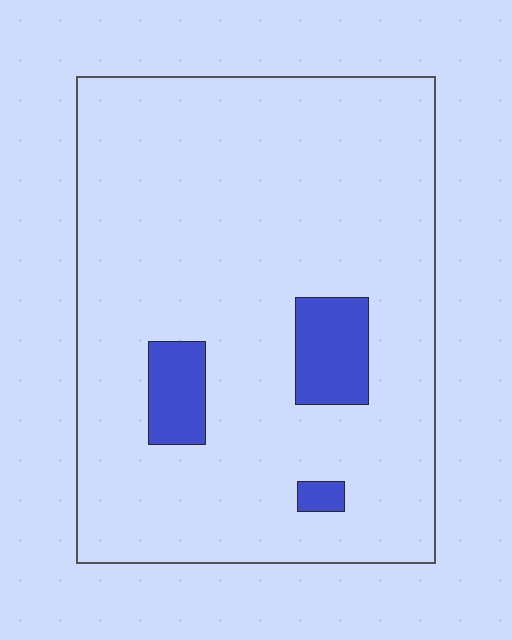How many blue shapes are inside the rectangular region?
3.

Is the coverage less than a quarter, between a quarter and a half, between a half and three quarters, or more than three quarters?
Less than a quarter.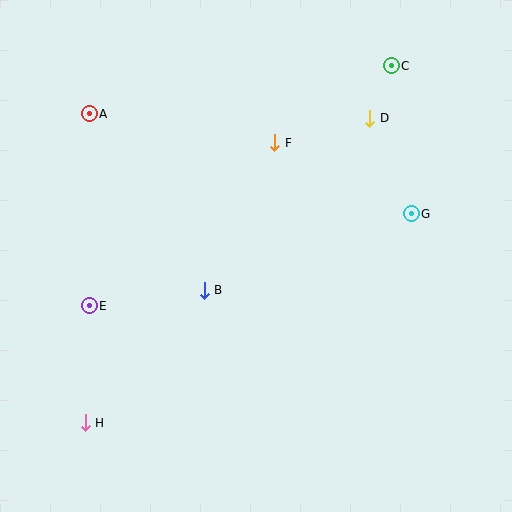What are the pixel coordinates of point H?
Point H is at (85, 423).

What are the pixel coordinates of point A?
Point A is at (89, 114).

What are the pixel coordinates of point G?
Point G is at (411, 214).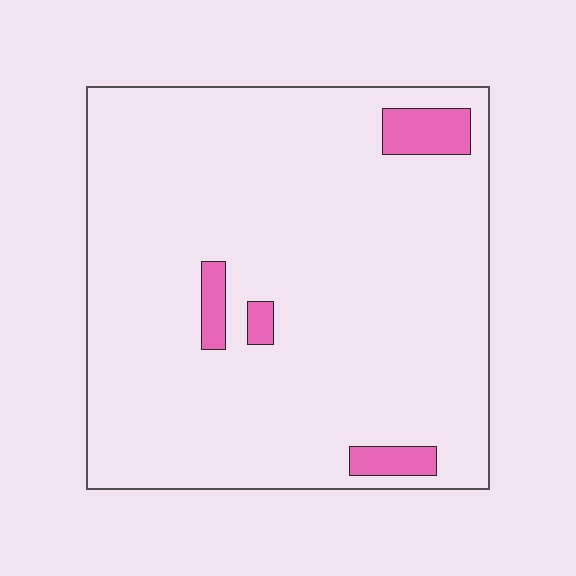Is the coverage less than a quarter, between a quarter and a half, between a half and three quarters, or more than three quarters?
Less than a quarter.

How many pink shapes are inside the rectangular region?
4.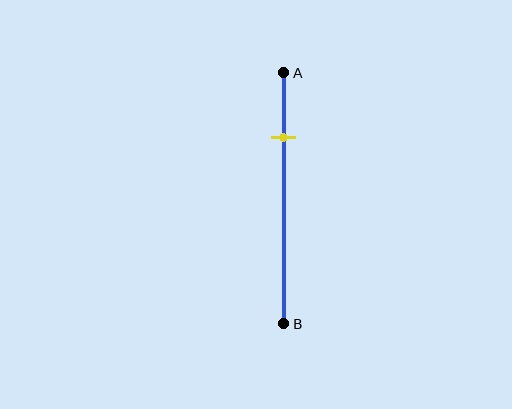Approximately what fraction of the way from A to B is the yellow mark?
The yellow mark is approximately 25% of the way from A to B.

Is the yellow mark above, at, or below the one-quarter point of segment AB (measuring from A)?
The yellow mark is approximately at the one-quarter point of segment AB.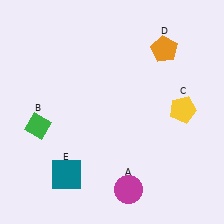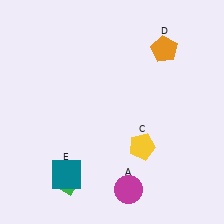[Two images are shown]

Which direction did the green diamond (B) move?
The green diamond (B) moved down.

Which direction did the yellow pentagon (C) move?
The yellow pentagon (C) moved left.